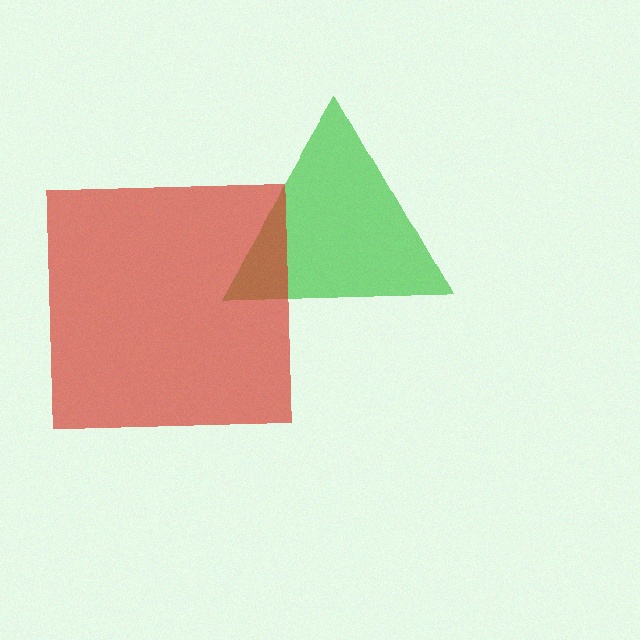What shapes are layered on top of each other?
The layered shapes are: a green triangle, a red square.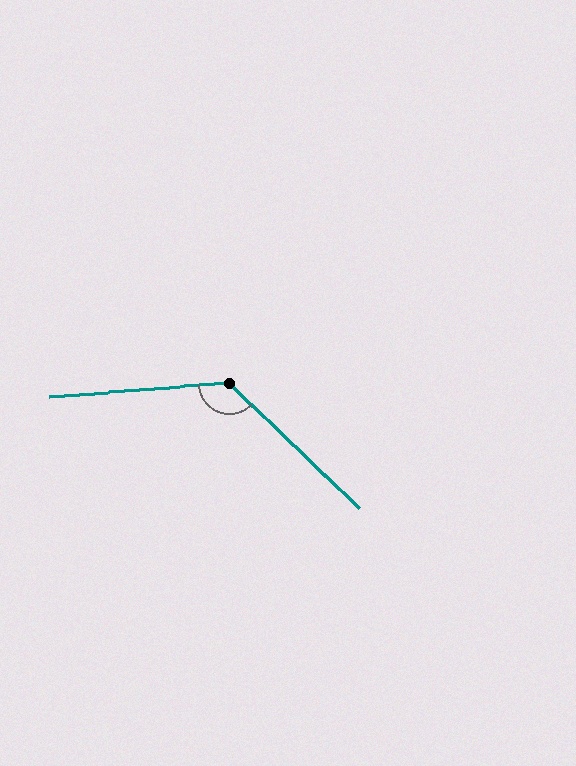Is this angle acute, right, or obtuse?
It is obtuse.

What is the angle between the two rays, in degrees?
Approximately 132 degrees.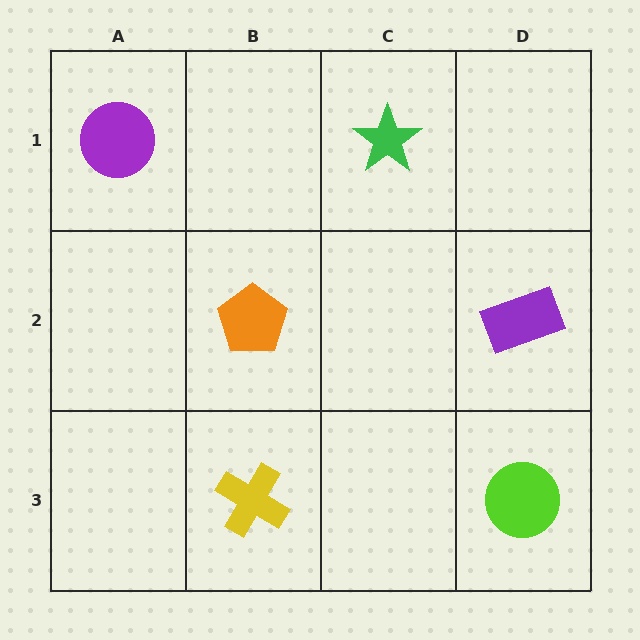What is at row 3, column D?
A lime circle.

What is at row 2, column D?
A purple rectangle.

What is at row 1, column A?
A purple circle.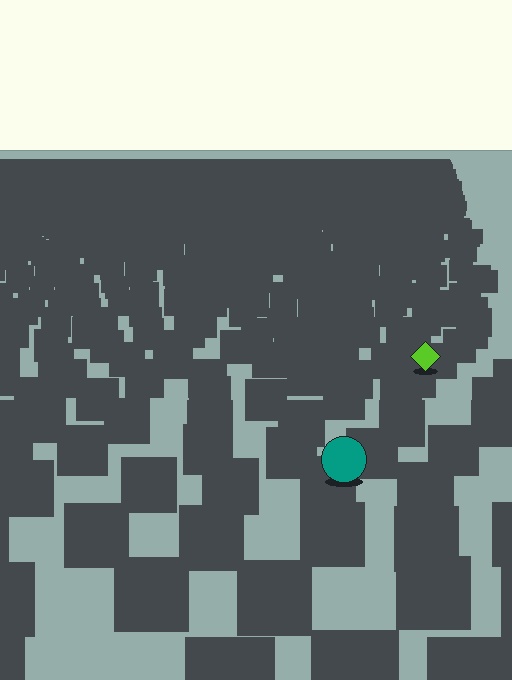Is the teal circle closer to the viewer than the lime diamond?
Yes. The teal circle is closer — you can tell from the texture gradient: the ground texture is coarser near it.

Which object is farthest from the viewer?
The lime diamond is farthest from the viewer. It appears smaller and the ground texture around it is denser.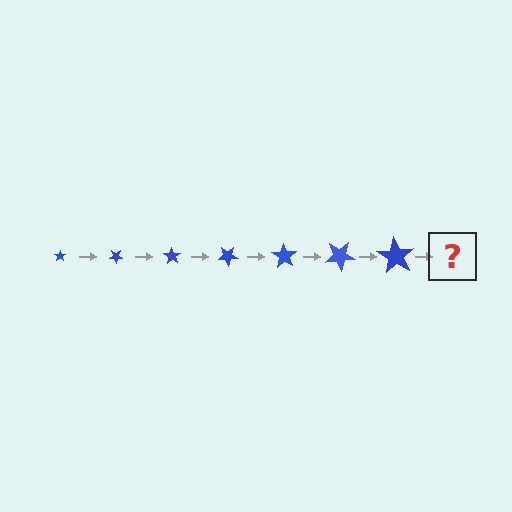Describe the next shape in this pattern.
It should be a star, larger than the previous one and rotated 245 degrees from the start.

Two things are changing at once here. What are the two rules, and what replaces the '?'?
The two rules are that the star grows larger each step and it rotates 35 degrees each step. The '?' should be a star, larger than the previous one and rotated 245 degrees from the start.